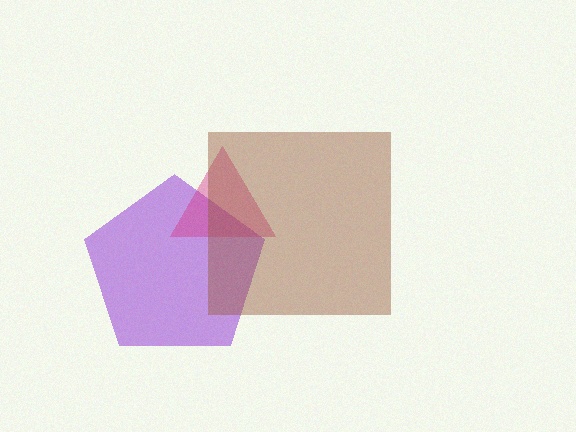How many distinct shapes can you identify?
There are 3 distinct shapes: a purple pentagon, a magenta triangle, a brown square.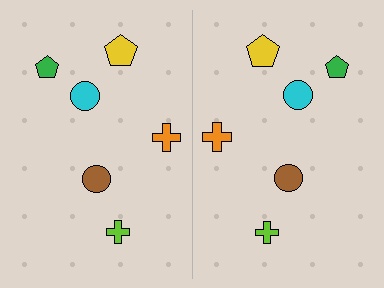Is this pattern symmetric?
Yes, this pattern has bilateral (reflection) symmetry.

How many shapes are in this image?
There are 12 shapes in this image.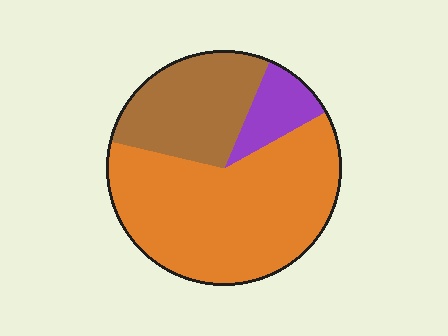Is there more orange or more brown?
Orange.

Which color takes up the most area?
Orange, at roughly 60%.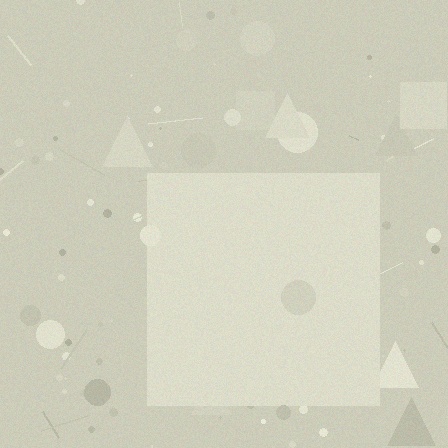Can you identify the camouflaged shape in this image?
The camouflaged shape is a square.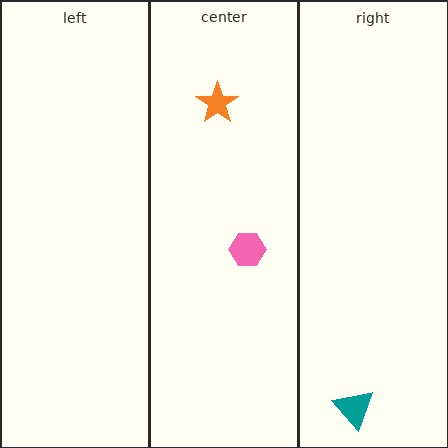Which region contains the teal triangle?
The right region.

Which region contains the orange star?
The center region.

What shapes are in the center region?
The pink hexagon, the orange star.